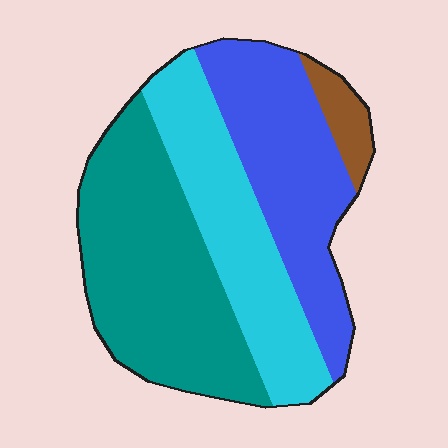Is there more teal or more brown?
Teal.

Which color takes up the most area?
Teal, at roughly 40%.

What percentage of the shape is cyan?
Cyan covers about 25% of the shape.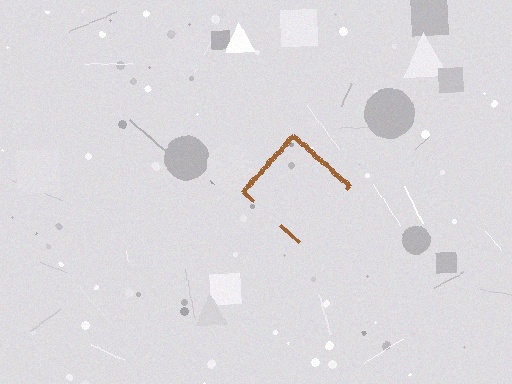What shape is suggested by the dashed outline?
The dashed outline suggests a diamond.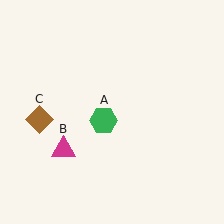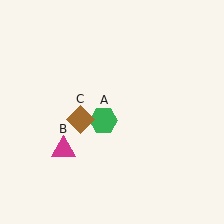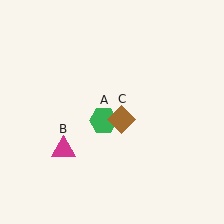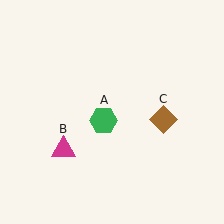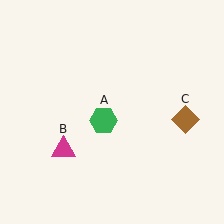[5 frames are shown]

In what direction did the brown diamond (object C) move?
The brown diamond (object C) moved right.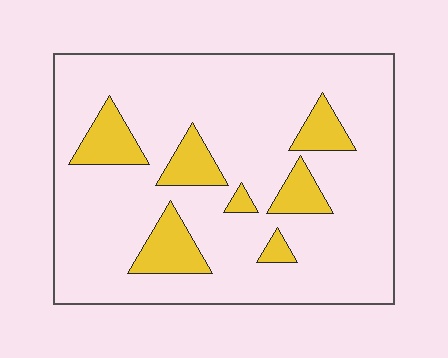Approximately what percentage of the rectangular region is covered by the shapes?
Approximately 15%.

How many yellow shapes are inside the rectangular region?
7.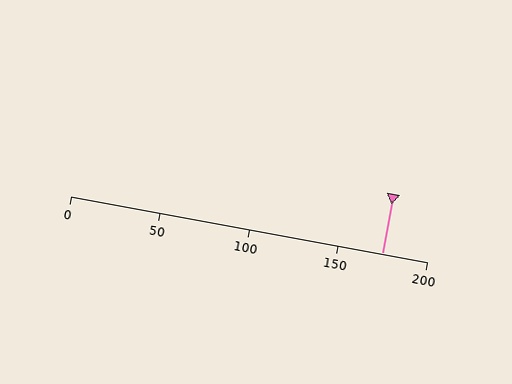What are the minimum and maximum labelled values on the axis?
The axis runs from 0 to 200.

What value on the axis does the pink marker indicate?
The marker indicates approximately 175.